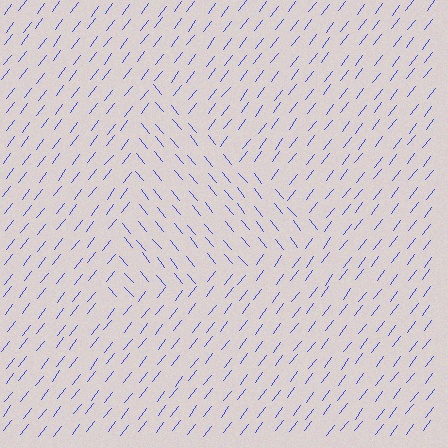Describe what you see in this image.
The image is filled with small blue line segments. A triangle region in the image has lines oriented differently from the surrounding lines, creating a visible texture boundary.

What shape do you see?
I see a triangle.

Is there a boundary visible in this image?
Yes, there is a texture boundary formed by a change in line orientation.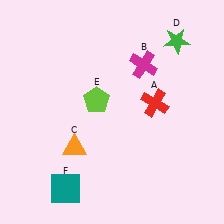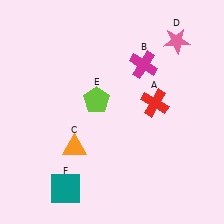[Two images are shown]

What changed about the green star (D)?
In Image 1, D is green. In Image 2, it changed to pink.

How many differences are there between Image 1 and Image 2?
There is 1 difference between the two images.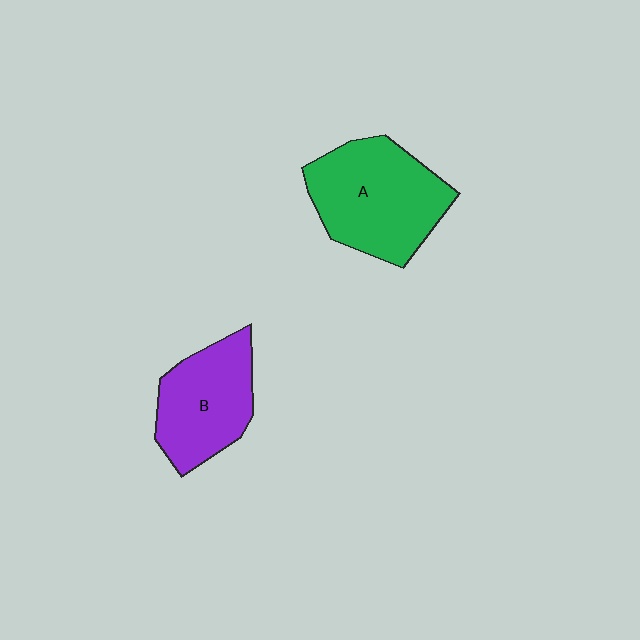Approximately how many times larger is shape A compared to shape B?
Approximately 1.3 times.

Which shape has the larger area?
Shape A (green).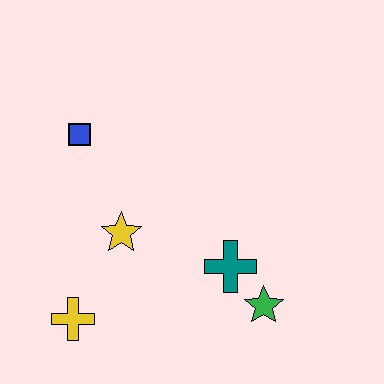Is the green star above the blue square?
No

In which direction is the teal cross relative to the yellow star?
The teal cross is to the right of the yellow star.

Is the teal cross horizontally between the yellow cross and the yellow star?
No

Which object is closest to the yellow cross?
The yellow star is closest to the yellow cross.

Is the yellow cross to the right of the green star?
No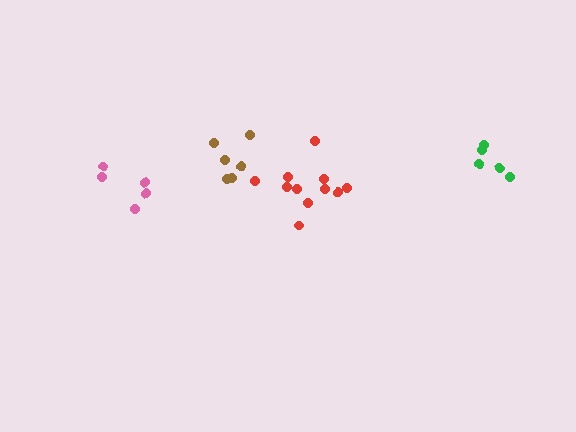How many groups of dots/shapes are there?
There are 4 groups.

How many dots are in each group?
Group 1: 5 dots, Group 2: 11 dots, Group 3: 6 dots, Group 4: 5 dots (27 total).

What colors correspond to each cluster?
The clusters are colored: pink, red, brown, green.